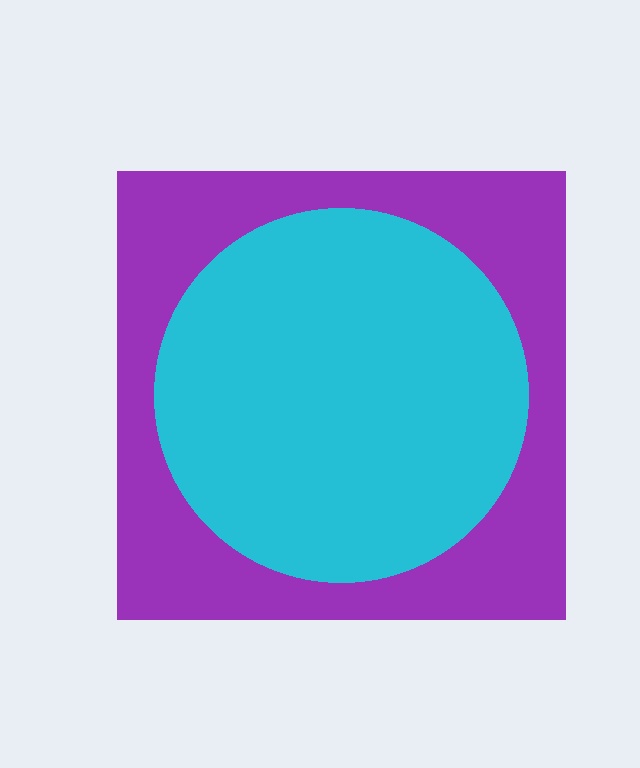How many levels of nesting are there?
2.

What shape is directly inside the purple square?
The cyan circle.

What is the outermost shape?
The purple square.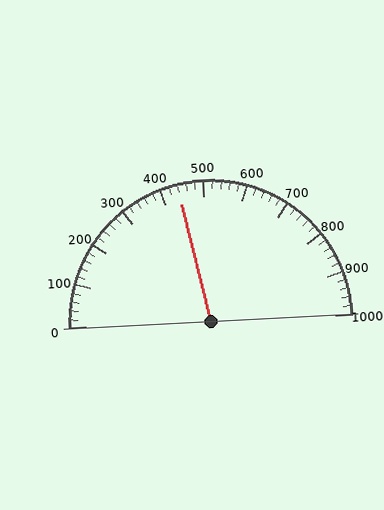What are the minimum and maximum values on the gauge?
The gauge ranges from 0 to 1000.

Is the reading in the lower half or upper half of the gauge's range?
The reading is in the lower half of the range (0 to 1000).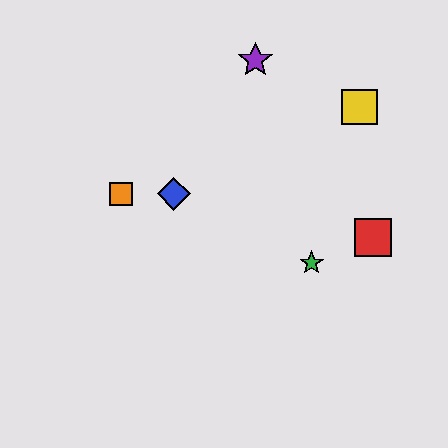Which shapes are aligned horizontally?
The blue diamond, the orange square are aligned horizontally.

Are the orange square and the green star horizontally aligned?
No, the orange square is at y≈194 and the green star is at y≈263.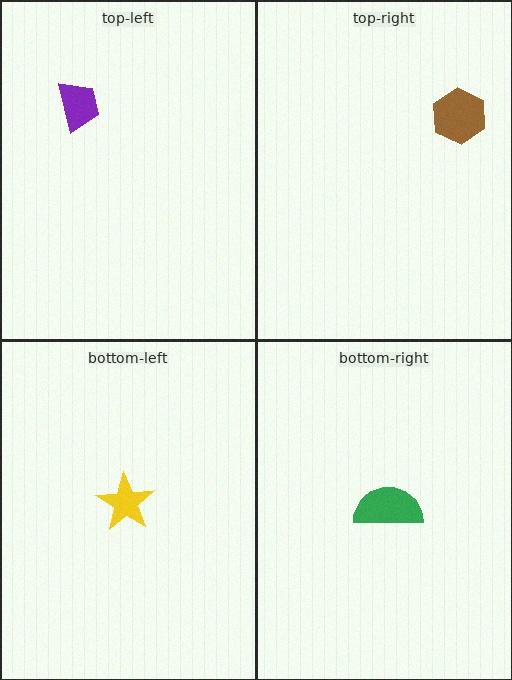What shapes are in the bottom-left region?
The yellow star.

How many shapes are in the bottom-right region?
1.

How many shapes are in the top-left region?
1.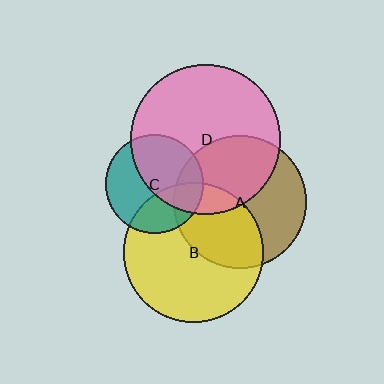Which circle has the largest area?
Circle D (pink).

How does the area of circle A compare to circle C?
Approximately 1.8 times.